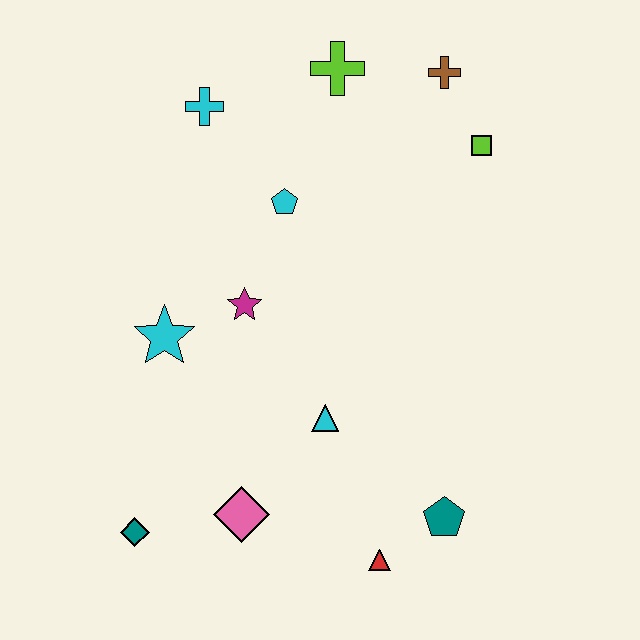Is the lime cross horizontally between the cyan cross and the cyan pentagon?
No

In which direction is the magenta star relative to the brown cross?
The magenta star is below the brown cross.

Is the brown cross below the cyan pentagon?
No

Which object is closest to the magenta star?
The cyan star is closest to the magenta star.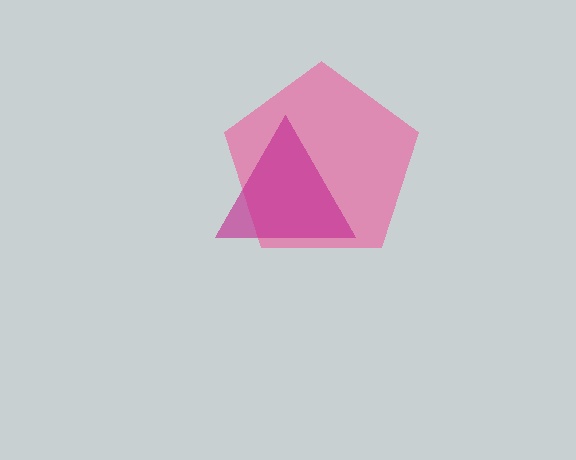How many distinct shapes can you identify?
There are 2 distinct shapes: a pink pentagon, a magenta triangle.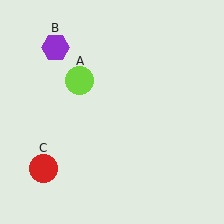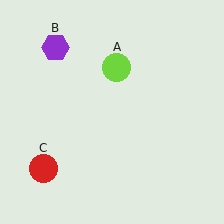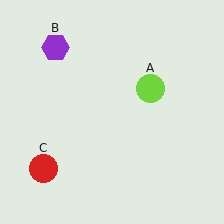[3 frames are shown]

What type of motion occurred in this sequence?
The lime circle (object A) rotated clockwise around the center of the scene.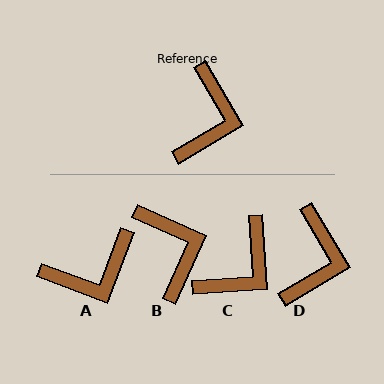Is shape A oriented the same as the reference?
No, it is off by about 51 degrees.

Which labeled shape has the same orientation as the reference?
D.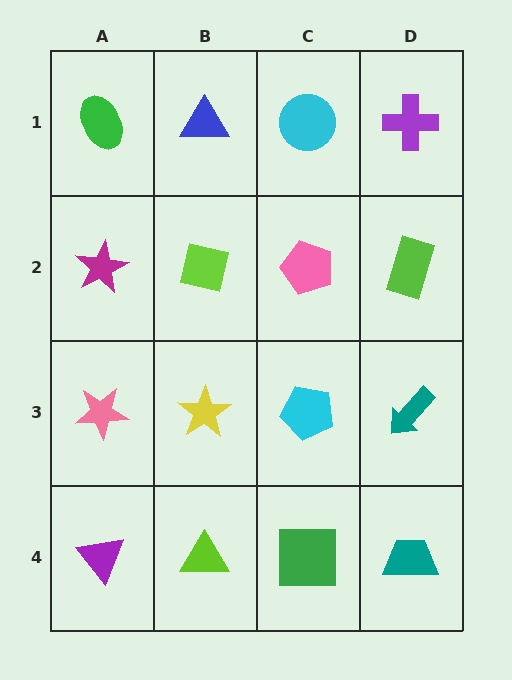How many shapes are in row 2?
4 shapes.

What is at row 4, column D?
A teal trapezoid.